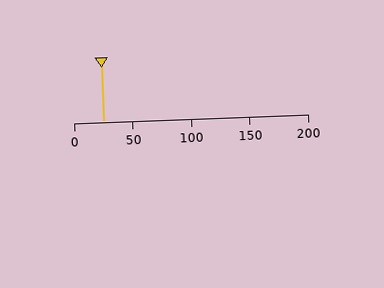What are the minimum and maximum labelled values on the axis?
The axis runs from 0 to 200.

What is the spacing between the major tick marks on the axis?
The major ticks are spaced 50 apart.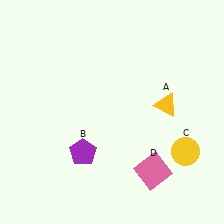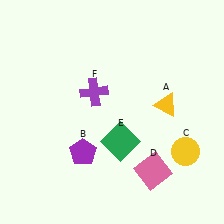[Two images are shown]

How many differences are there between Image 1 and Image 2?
There are 2 differences between the two images.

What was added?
A green square (E), a purple cross (F) were added in Image 2.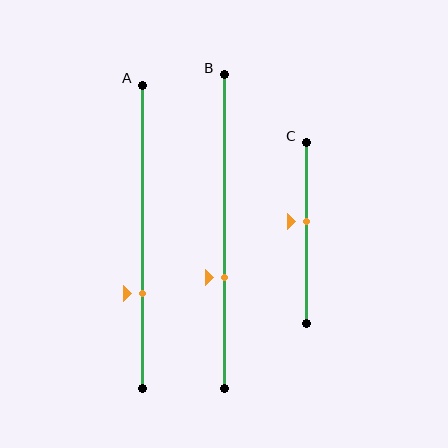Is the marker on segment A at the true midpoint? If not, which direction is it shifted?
No, the marker on segment A is shifted downward by about 19% of the segment length.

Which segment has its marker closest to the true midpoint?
Segment C has its marker closest to the true midpoint.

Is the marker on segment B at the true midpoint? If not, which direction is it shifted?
No, the marker on segment B is shifted downward by about 15% of the segment length.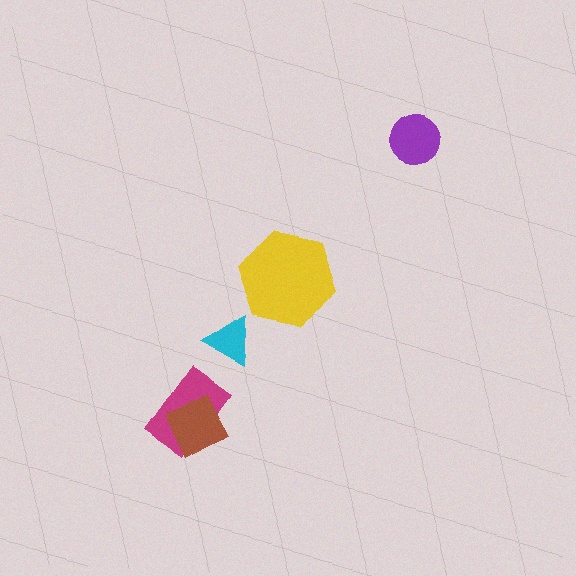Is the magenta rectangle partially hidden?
Yes, it is partially covered by another shape.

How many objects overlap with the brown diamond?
1 object overlaps with the brown diamond.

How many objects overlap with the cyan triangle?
0 objects overlap with the cyan triangle.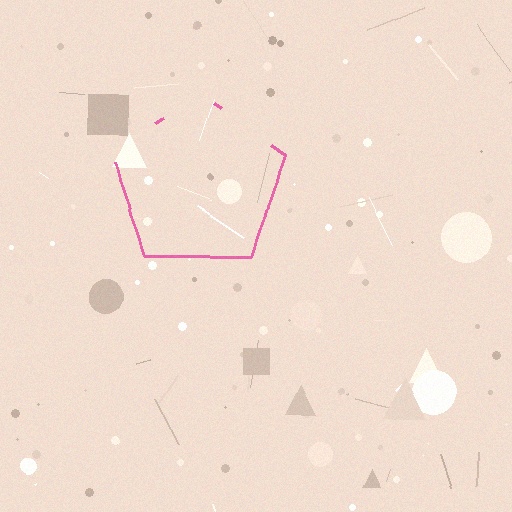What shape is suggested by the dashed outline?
The dashed outline suggests a pentagon.